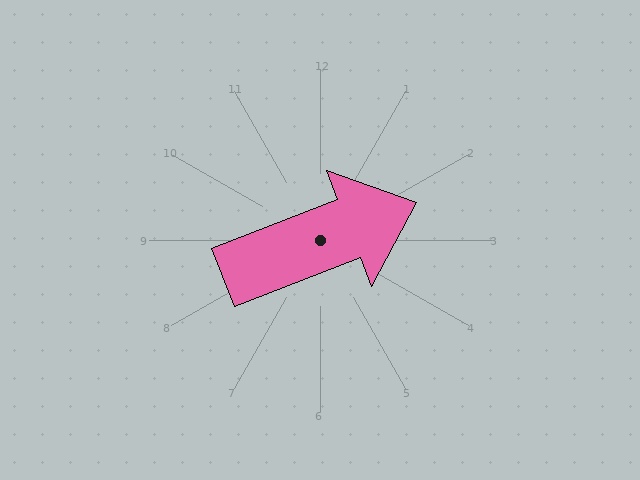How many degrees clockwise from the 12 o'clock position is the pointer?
Approximately 69 degrees.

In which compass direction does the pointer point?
East.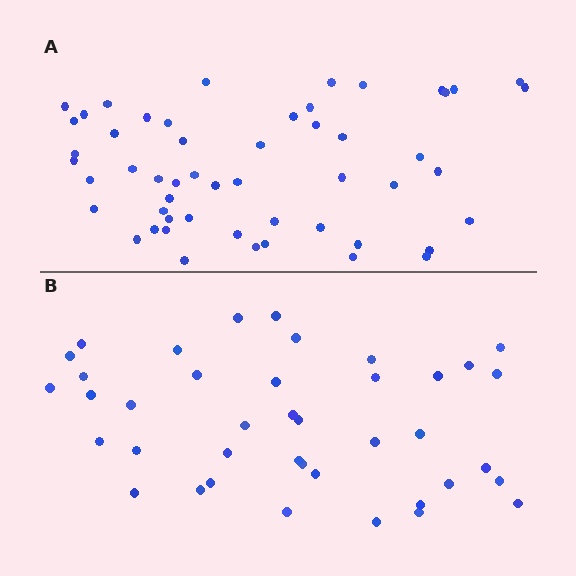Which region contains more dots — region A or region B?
Region A (the top region) has more dots.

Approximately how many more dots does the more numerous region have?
Region A has approximately 15 more dots than region B.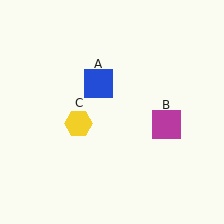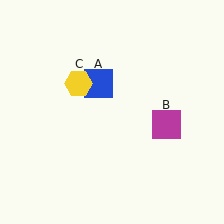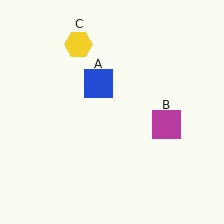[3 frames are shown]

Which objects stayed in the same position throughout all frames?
Blue square (object A) and magenta square (object B) remained stationary.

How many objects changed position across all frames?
1 object changed position: yellow hexagon (object C).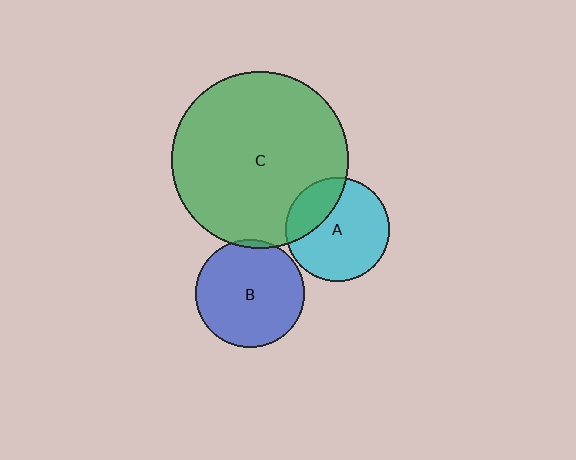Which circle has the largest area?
Circle C (green).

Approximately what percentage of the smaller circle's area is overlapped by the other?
Approximately 25%.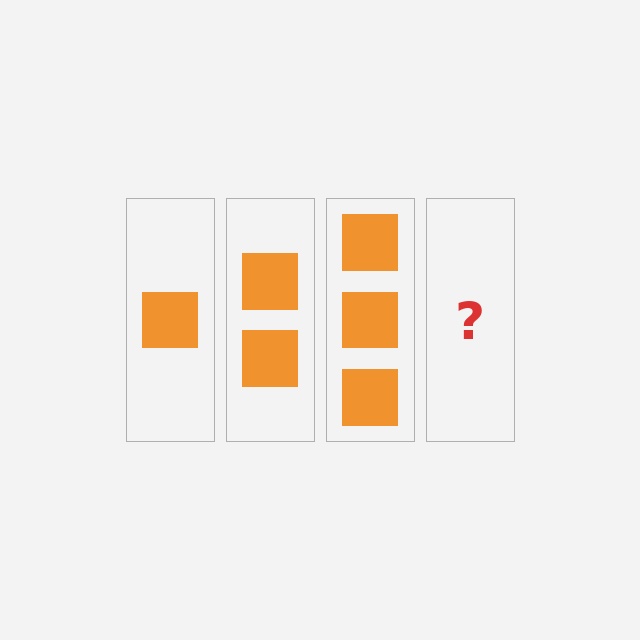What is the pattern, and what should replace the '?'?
The pattern is that each step adds one more square. The '?' should be 4 squares.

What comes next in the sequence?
The next element should be 4 squares.